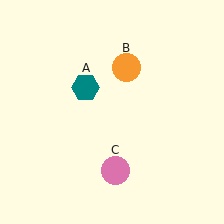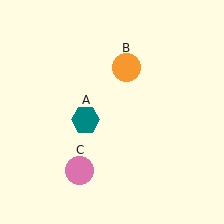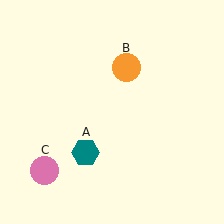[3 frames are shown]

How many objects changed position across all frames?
2 objects changed position: teal hexagon (object A), pink circle (object C).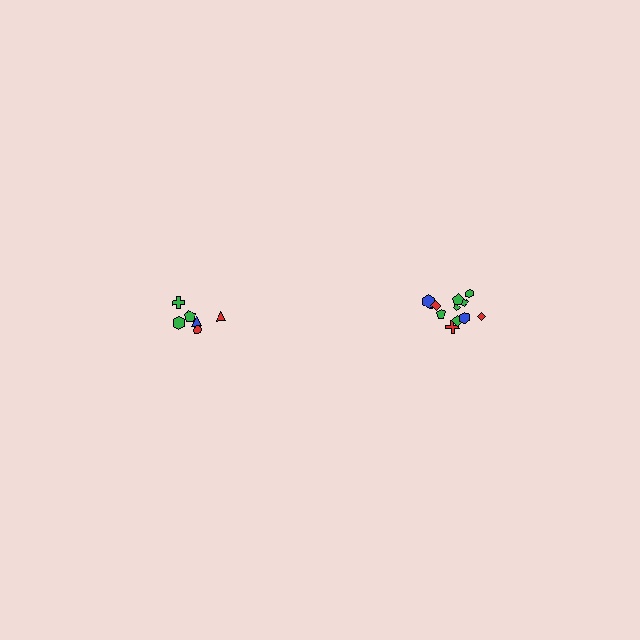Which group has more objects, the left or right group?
The right group.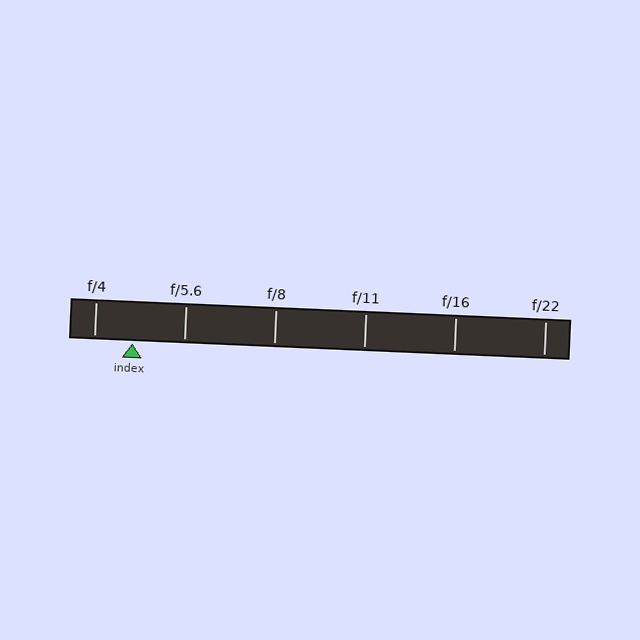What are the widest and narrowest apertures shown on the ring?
The widest aperture shown is f/4 and the narrowest is f/22.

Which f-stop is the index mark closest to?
The index mark is closest to f/4.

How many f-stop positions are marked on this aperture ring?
There are 6 f-stop positions marked.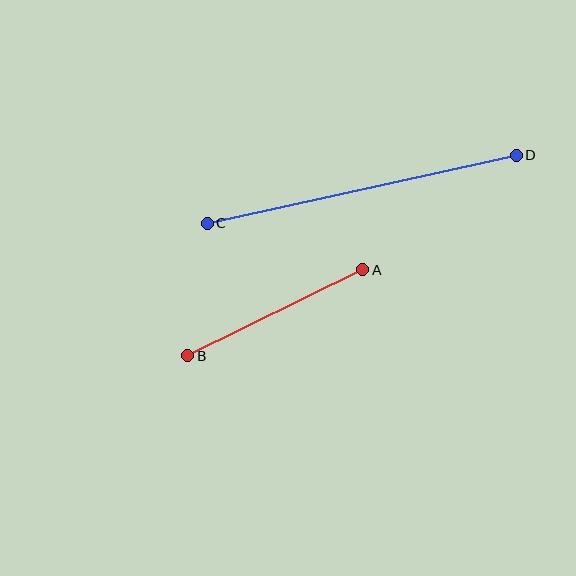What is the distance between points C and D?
The distance is approximately 316 pixels.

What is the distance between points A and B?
The distance is approximately 195 pixels.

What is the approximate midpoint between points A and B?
The midpoint is at approximately (275, 313) pixels.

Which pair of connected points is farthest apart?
Points C and D are farthest apart.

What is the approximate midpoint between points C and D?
The midpoint is at approximately (362, 189) pixels.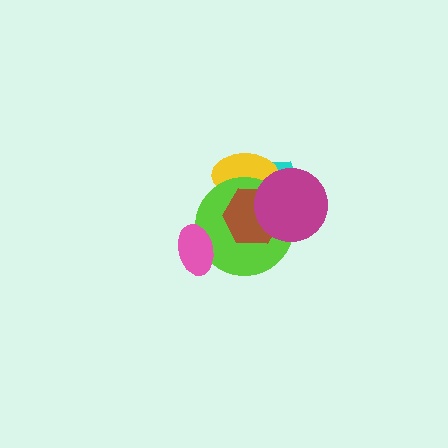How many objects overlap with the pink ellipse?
1 object overlaps with the pink ellipse.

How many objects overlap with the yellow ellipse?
4 objects overlap with the yellow ellipse.